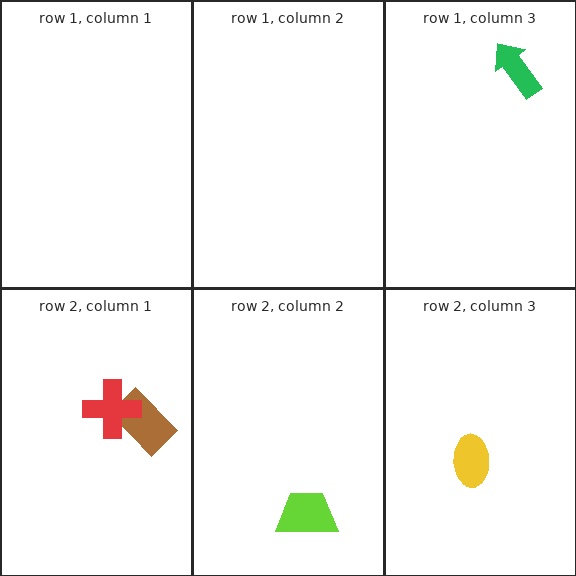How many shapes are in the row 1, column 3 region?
1.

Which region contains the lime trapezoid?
The row 2, column 2 region.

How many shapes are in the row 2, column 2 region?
1.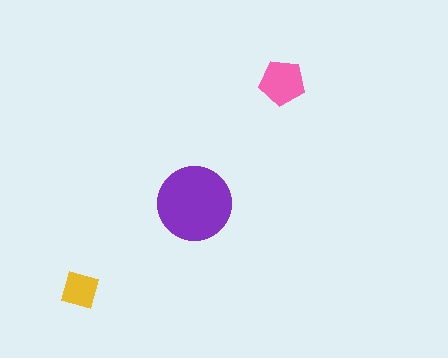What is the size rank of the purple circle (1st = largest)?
1st.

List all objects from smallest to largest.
The yellow square, the pink pentagon, the purple circle.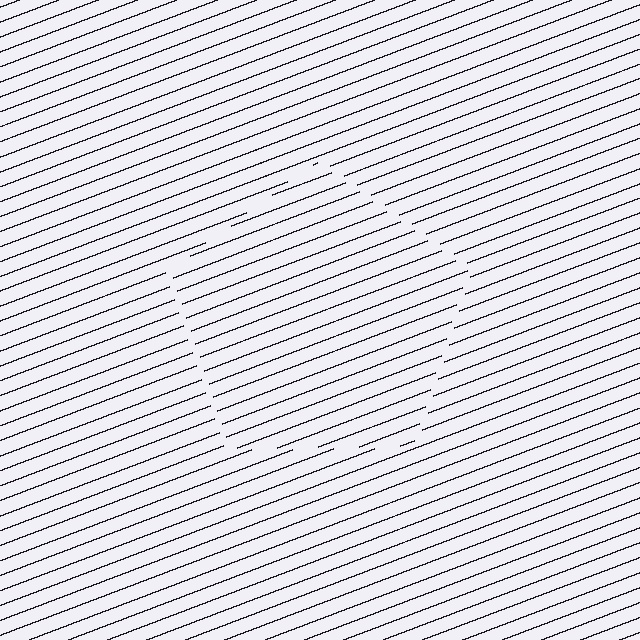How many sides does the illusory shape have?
5 sides — the line-ends trace a pentagon.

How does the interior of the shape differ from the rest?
The interior of the shape contains the same grating, shifted by half a period — the contour is defined by the phase discontinuity where line-ends from the inner and outer gratings abut.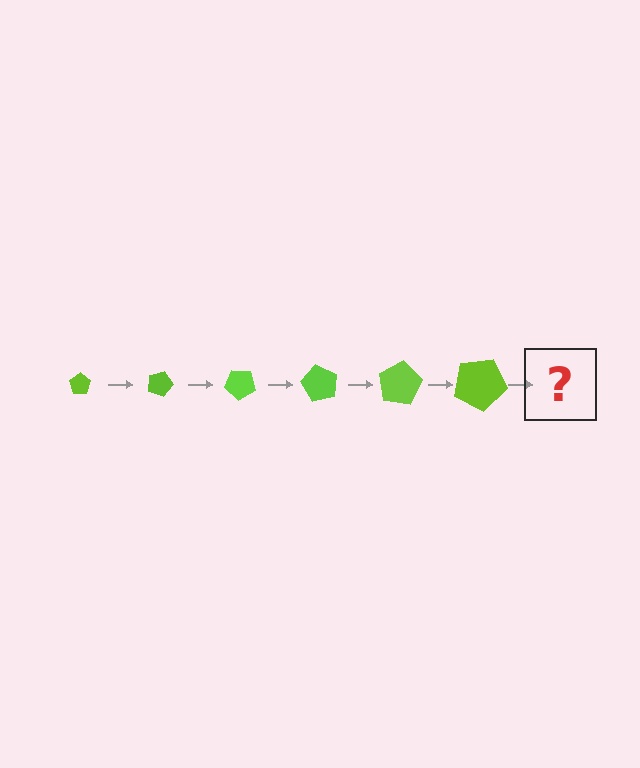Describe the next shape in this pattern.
It should be a pentagon, larger than the previous one and rotated 120 degrees from the start.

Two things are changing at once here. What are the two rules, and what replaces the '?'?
The two rules are that the pentagon grows larger each step and it rotates 20 degrees each step. The '?' should be a pentagon, larger than the previous one and rotated 120 degrees from the start.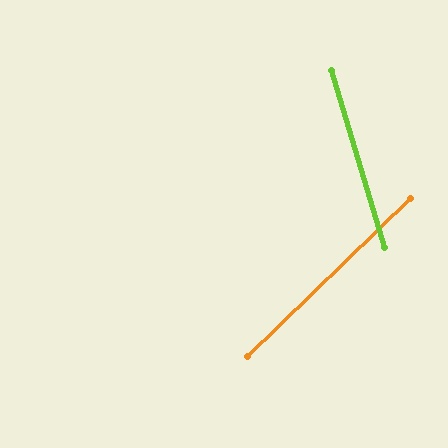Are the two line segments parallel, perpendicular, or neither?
Neither parallel nor perpendicular — they differ by about 63°.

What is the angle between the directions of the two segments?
Approximately 63 degrees.